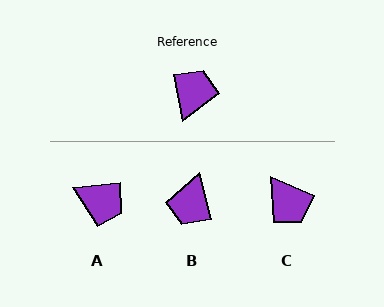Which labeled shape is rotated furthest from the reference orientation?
B, about 177 degrees away.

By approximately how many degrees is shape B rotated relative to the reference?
Approximately 177 degrees clockwise.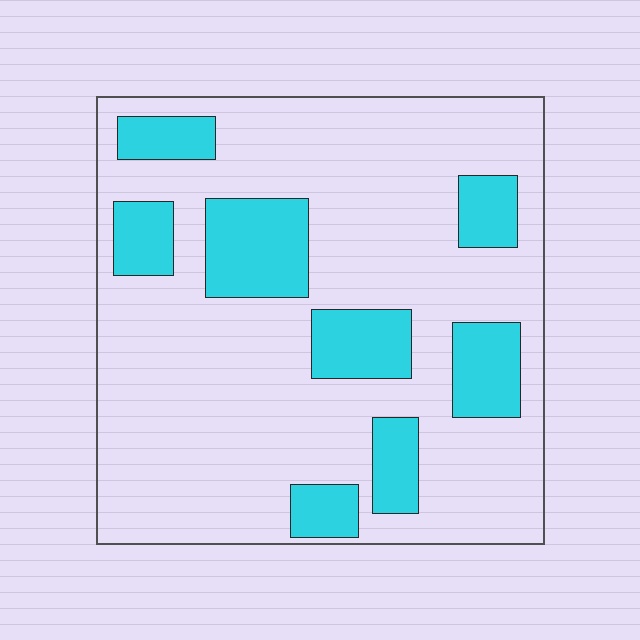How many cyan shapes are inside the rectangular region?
8.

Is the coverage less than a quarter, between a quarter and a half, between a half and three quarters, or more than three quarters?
Less than a quarter.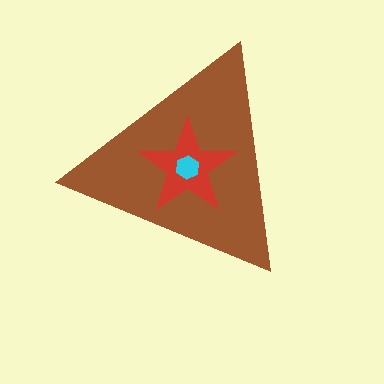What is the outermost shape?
The brown triangle.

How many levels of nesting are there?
3.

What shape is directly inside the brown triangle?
The red star.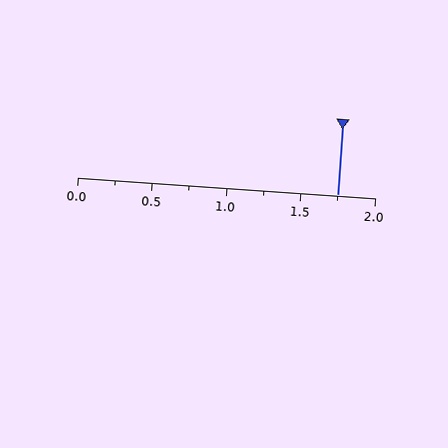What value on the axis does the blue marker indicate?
The marker indicates approximately 1.75.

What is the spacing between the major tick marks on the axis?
The major ticks are spaced 0.5 apart.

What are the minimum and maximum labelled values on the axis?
The axis runs from 0.0 to 2.0.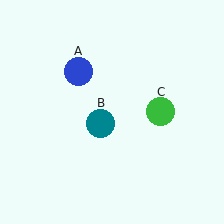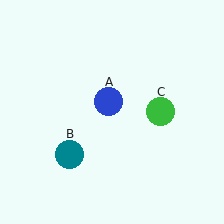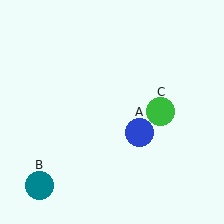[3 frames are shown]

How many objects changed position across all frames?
2 objects changed position: blue circle (object A), teal circle (object B).